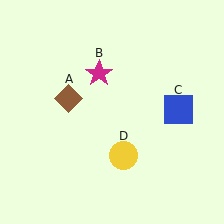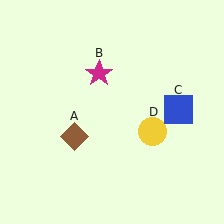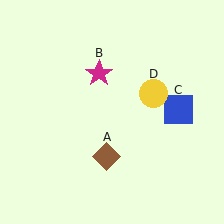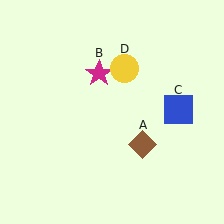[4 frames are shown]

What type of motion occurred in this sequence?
The brown diamond (object A), yellow circle (object D) rotated counterclockwise around the center of the scene.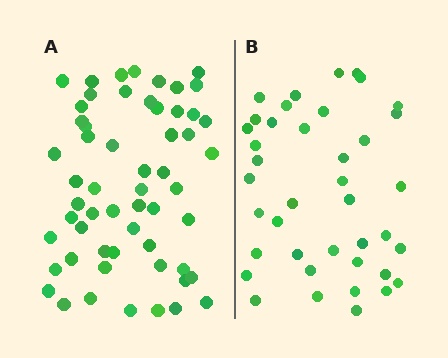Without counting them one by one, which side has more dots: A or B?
Region A (the left region) has more dots.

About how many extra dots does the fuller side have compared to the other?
Region A has approximately 15 more dots than region B.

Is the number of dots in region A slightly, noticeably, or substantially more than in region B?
Region A has noticeably more, but not dramatically so. The ratio is roughly 1.4 to 1.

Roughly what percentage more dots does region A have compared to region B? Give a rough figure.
About 40% more.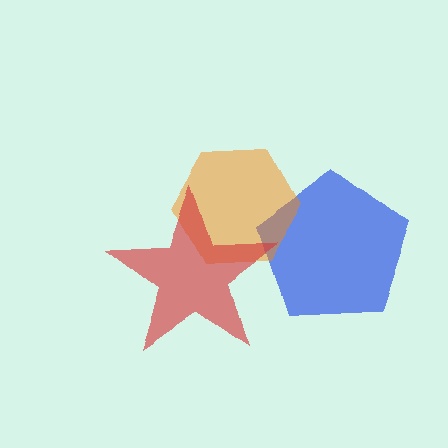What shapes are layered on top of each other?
The layered shapes are: a blue pentagon, an orange hexagon, a red star.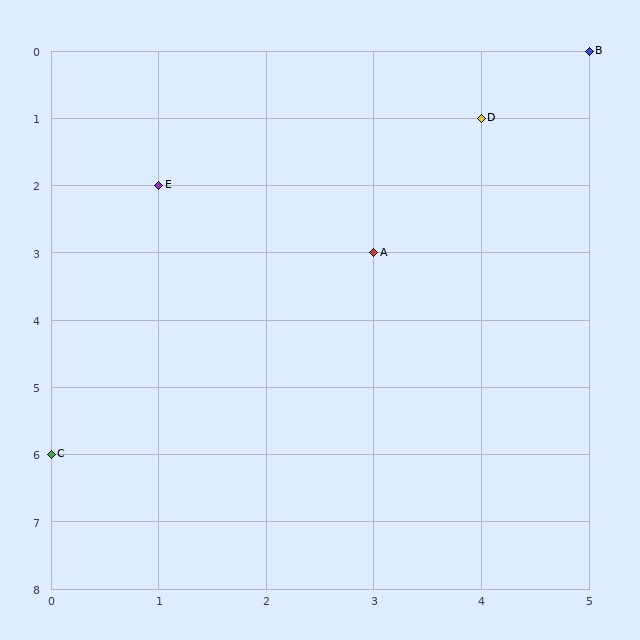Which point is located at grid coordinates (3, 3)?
Point A is at (3, 3).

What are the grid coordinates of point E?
Point E is at grid coordinates (1, 2).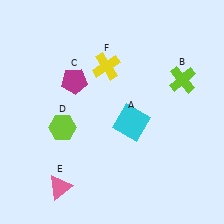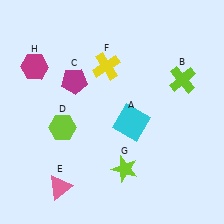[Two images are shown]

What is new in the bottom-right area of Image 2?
A lime star (G) was added in the bottom-right area of Image 2.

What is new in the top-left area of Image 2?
A magenta hexagon (H) was added in the top-left area of Image 2.